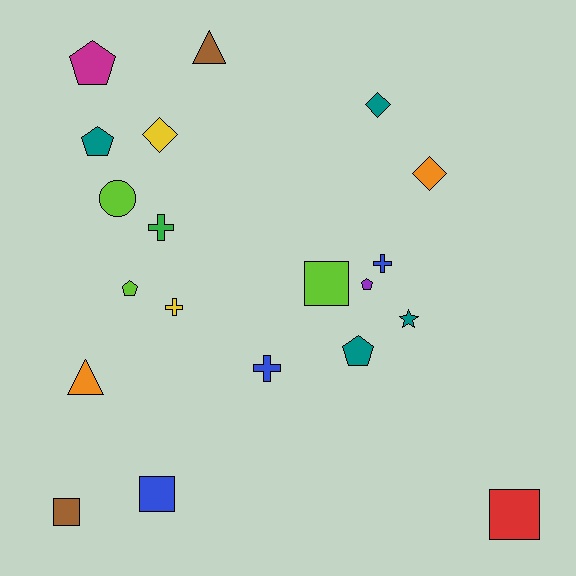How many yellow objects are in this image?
There are 2 yellow objects.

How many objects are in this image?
There are 20 objects.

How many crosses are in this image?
There are 4 crosses.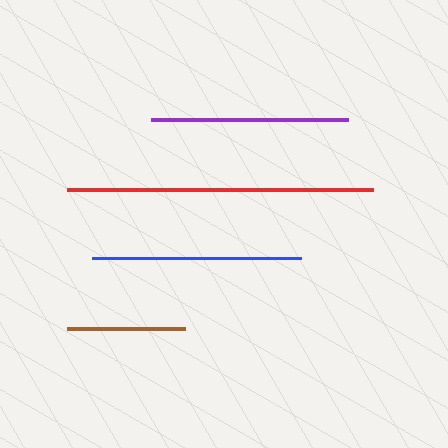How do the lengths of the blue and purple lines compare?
The blue and purple lines are approximately the same length.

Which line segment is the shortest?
The brown line is the shortest at approximately 118 pixels.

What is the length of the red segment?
The red segment is approximately 306 pixels long.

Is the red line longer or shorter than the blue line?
The red line is longer than the blue line.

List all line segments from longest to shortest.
From longest to shortest: red, blue, purple, brown.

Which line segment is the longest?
The red line is the longest at approximately 306 pixels.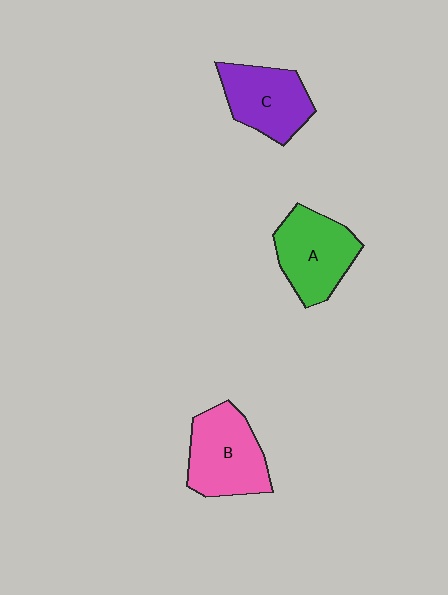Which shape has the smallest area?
Shape C (purple).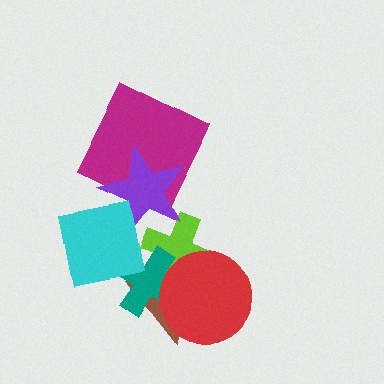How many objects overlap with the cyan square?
2 objects overlap with the cyan square.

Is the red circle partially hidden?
No, no other shape covers it.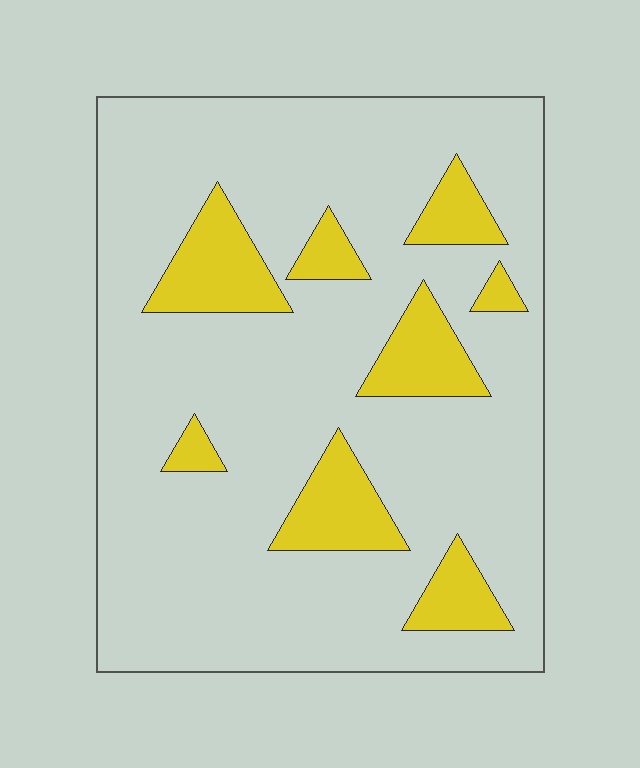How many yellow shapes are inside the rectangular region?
8.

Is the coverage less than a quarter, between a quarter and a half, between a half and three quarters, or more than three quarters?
Less than a quarter.